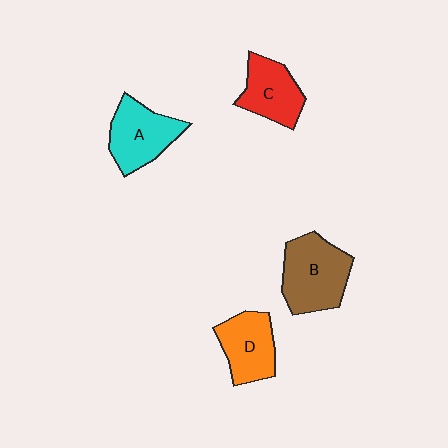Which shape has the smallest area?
Shape C (red).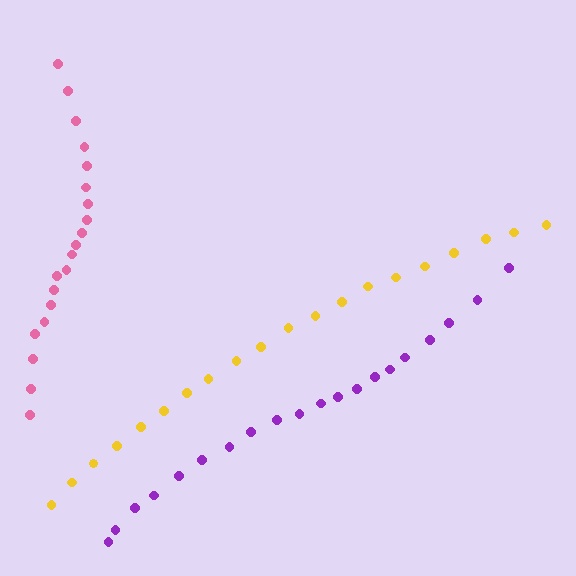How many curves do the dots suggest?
There are 3 distinct paths.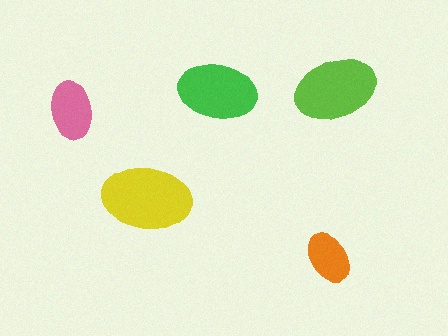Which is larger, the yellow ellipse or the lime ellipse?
The yellow one.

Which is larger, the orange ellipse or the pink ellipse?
The pink one.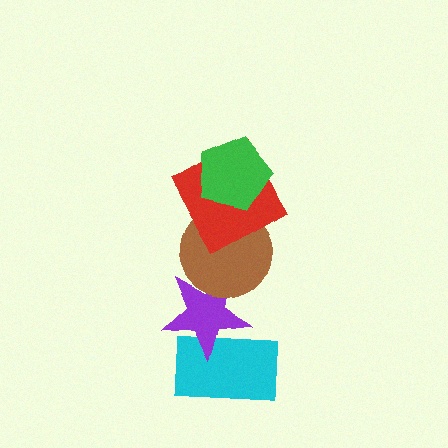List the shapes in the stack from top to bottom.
From top to bottom: the green pentagon, the red square, the brown circle, the purple star, the cyan rectangle.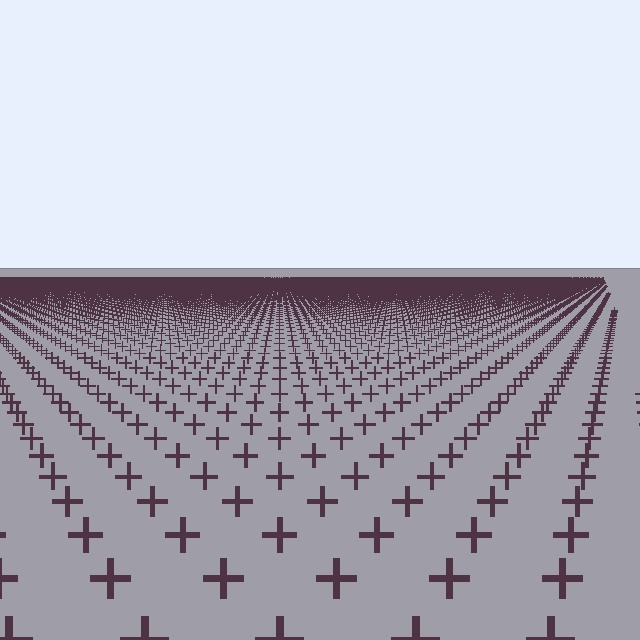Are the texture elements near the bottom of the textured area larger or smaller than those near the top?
Larger. Near the bottom, elements are closer to the viewer and appear at a bigger on-screen size.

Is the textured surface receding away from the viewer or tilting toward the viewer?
The surface is receding away from the viewer. Texture elements get smaller and denser toward the top.